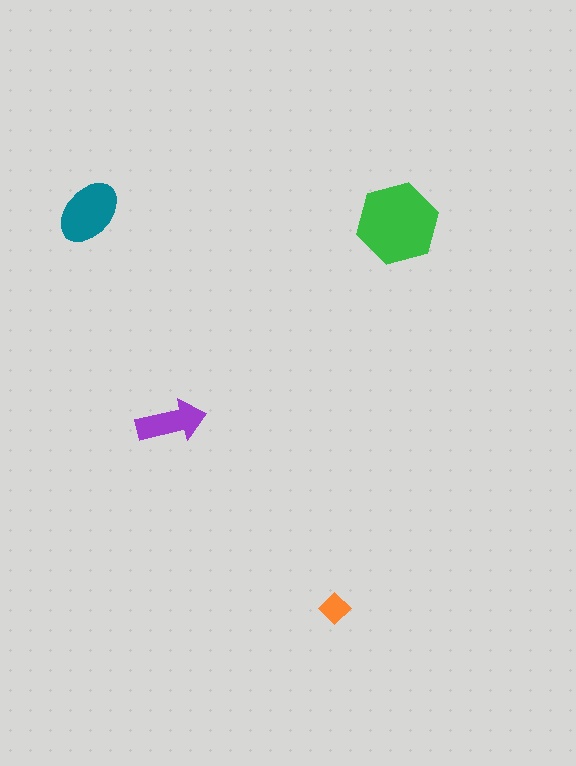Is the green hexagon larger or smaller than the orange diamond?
Larger.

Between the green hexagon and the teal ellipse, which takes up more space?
The green hexagon.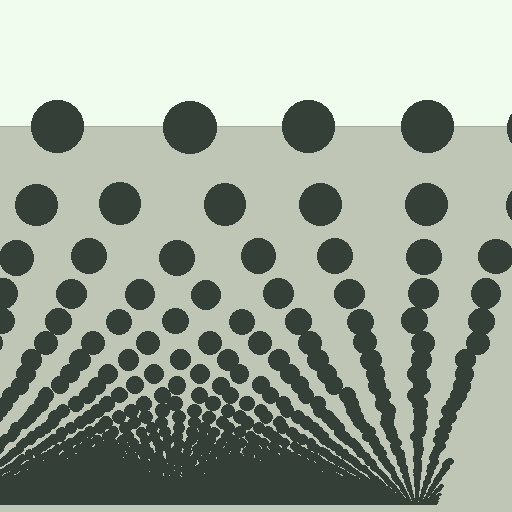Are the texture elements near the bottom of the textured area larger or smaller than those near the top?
Smaller. The gradient is inverted — elements near the bottom are smaller and denser.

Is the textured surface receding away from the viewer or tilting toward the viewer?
The surface appears to tilt toward the viewer. Texture elements get larger and sparser toward the top.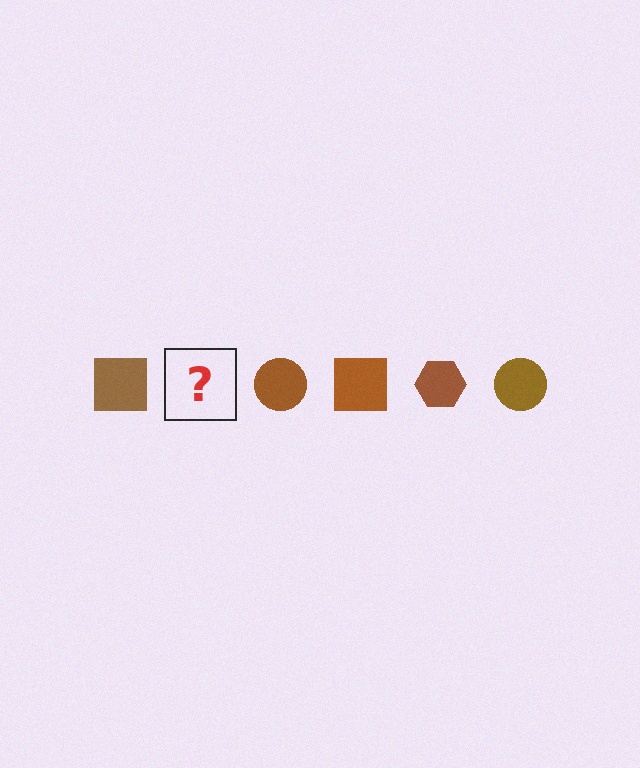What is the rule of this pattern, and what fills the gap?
The rule is that the pattern cycles through square, hexagon, circle shapes in brown. The gap should be filled with a brown hexagon.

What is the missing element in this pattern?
The missing element is a brown hexagon.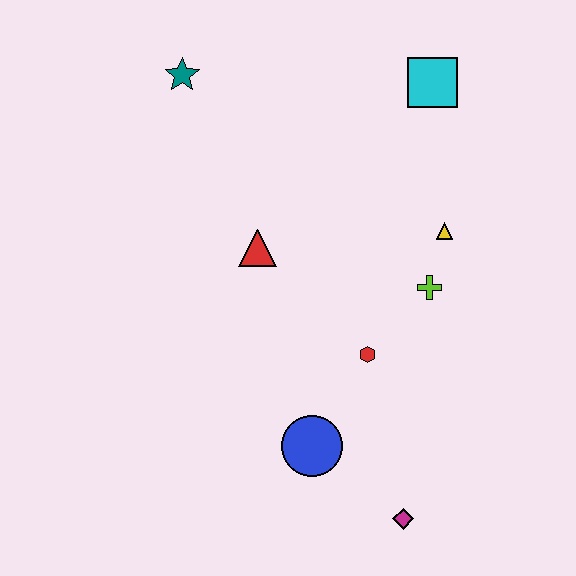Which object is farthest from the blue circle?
The teal star is farthest from the blue circle.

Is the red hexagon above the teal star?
No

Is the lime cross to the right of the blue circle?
Yes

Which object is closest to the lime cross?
The yellow triangle is closest to the lime cross.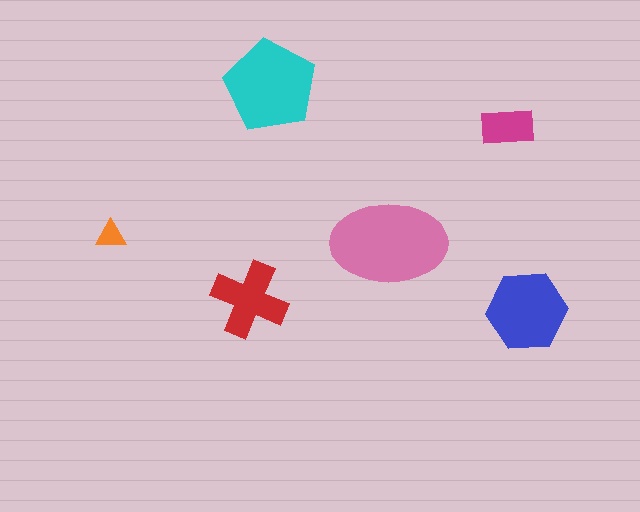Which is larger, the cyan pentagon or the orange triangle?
The cyan pentagon.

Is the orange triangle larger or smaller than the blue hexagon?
Smaller.